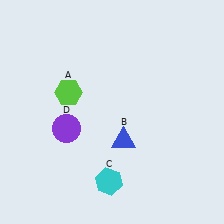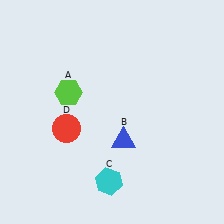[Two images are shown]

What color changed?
The circle (D) changed from purple in Image 1 to red in Image 2.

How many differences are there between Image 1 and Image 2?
There is 1 difference between the two images.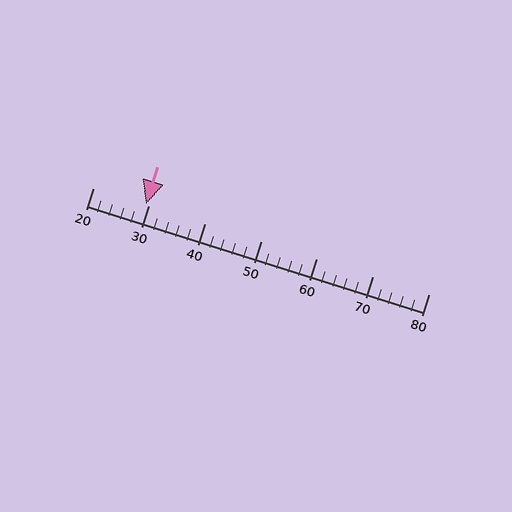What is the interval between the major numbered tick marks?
The major tick marks are spaced 10 units apart.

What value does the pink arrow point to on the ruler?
The pink arrow points to approximately 29.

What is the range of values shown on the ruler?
The ruler shows values from 20 to 80.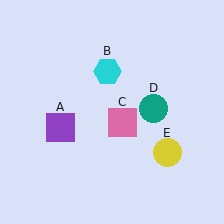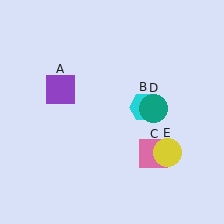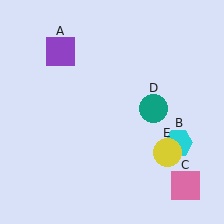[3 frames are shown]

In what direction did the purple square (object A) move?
The purple square (object A) moved up.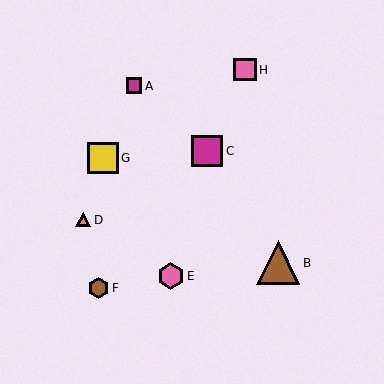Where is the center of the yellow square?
The center of the yellow square is at (103, 158).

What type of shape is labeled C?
Shape C is a magenta square.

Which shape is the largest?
The brown triangle (labeled B) is the largest.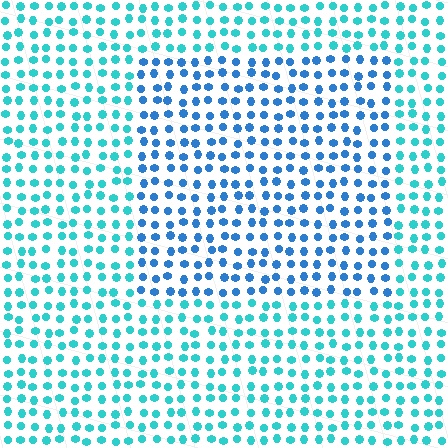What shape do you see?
I see a rectangle.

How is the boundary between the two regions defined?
The boundary is defined purely by a slight shift in hue (about 32 degrees). Spacing, size, and orientation are identical on both sides.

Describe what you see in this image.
The image is filled with small cyan elements in a uniform arrangement. A rectangle-shaped region is visible where the elements are tinted to a slightly different hue, forming a subtle color boundary.